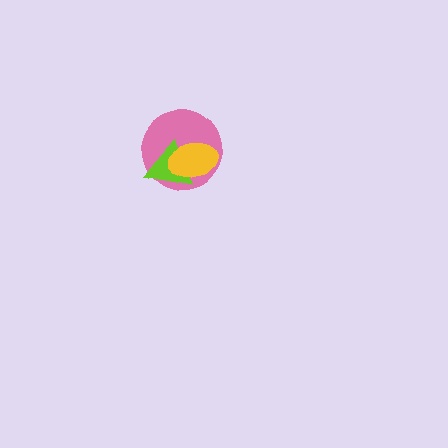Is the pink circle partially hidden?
Yes, it is partially covered by another shape.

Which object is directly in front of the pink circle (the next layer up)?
The lime triangle is directly in front of the pink circle.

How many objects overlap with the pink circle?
2 objects overlap with the pink circle.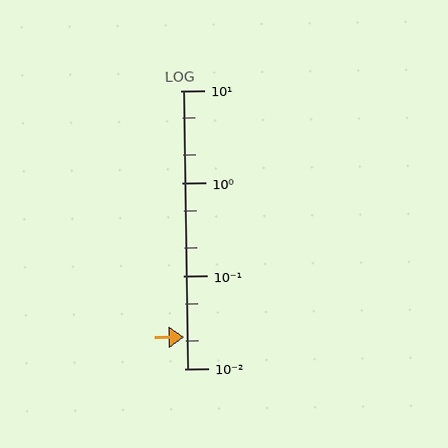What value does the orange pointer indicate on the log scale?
The pointer indicates approximately 0.022.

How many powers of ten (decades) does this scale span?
The scale spans 3 decades, from 0.01 to 10.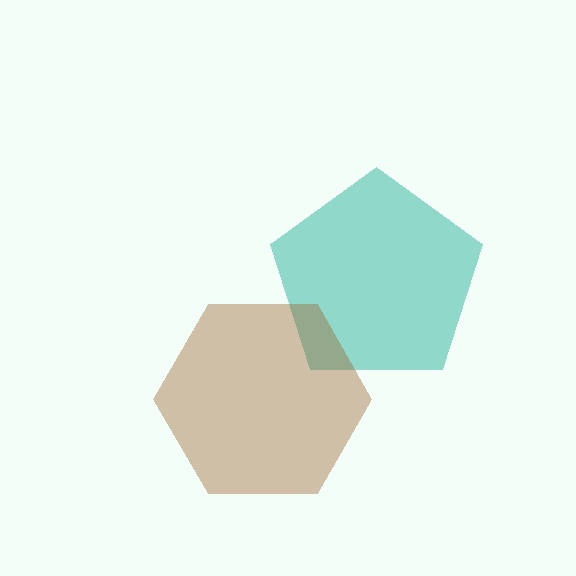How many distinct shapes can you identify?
There are 2 distinct shapes: a teal pentagon, a brown hexagon.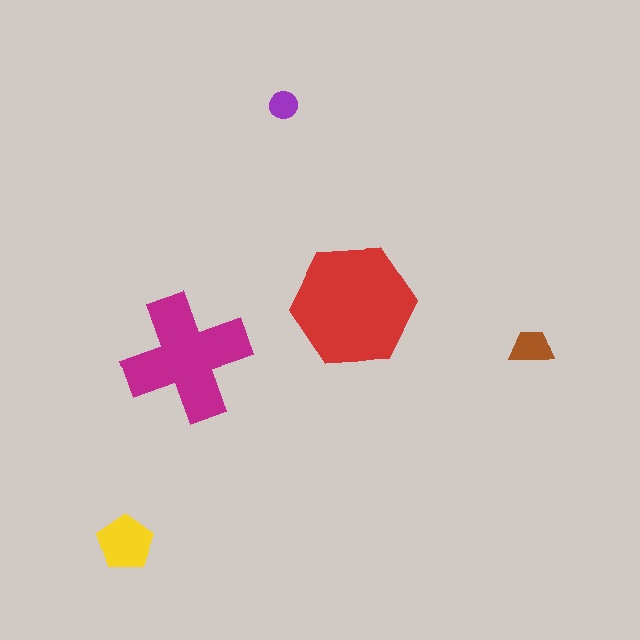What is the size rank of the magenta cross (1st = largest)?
2nd.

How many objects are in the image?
There are 5 objects in the image.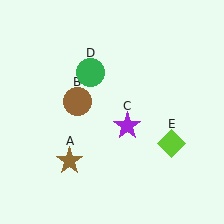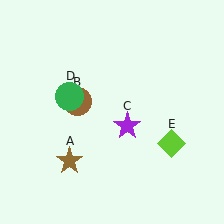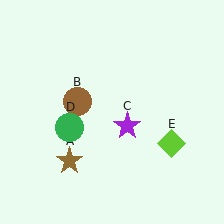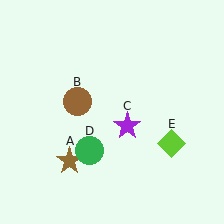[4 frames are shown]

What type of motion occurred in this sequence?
The green circle (object D) rotated counterclockwise around the center of the scene.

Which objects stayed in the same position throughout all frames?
Brown star (object A) and brown circle (object B) and purple star (object C) and lime diamond (object E) remained stationary.